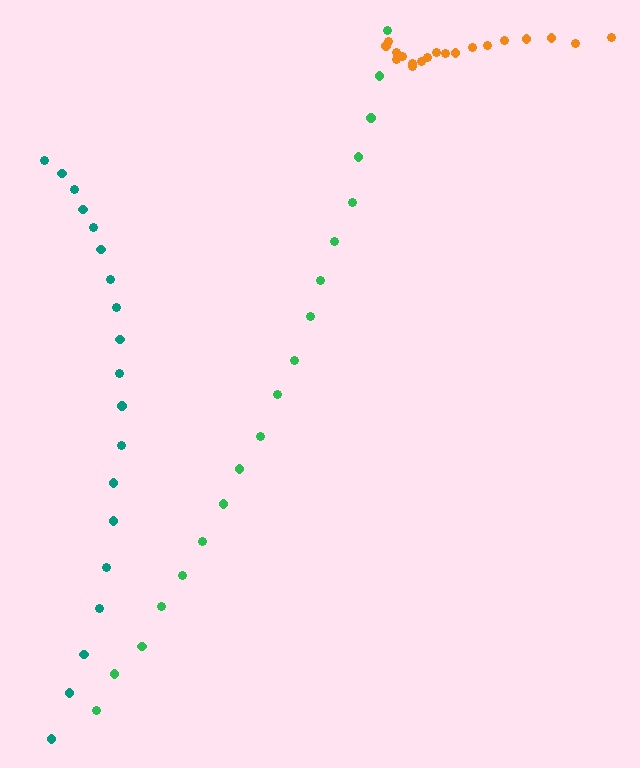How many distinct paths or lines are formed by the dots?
There are 3 distinct paths.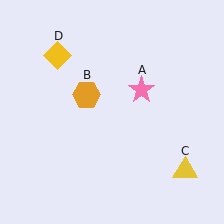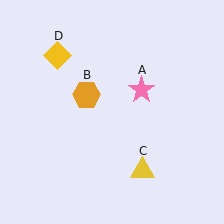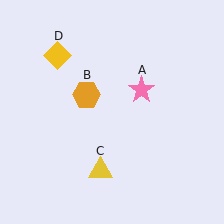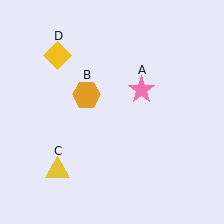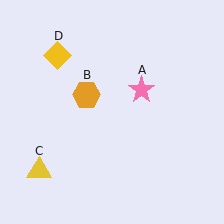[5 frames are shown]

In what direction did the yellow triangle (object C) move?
The yellow triangle (object C) moved left.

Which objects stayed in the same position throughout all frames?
Pink star (object A) and orange hexagon (object B) and yellow diamond (object D) remained stationary.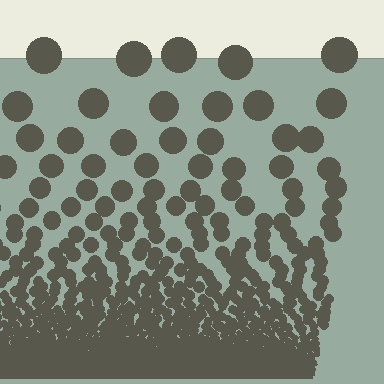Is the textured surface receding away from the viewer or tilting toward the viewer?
The surface appears to tilt toward the viewer. Texture elements get larger and sparser toward the top.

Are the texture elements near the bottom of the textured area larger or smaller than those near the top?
Smaller. The gradient is inverted — elements near the bottom are smaller and denser.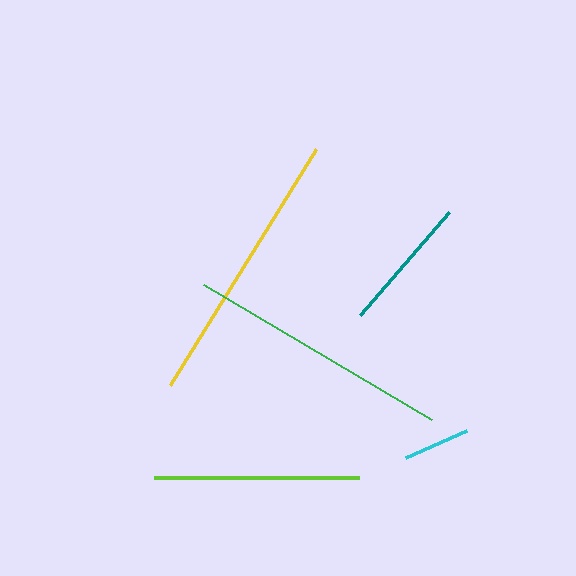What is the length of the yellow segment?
The yellow segment is approximately 278 pixels long.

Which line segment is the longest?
The yellow line is the longest at approximately 278 pixels.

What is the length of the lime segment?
The lime segment is approximately 205 pixels long.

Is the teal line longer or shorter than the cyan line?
The teal line is longer than the cyan line.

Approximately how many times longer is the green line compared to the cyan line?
The green line is approximately 4.0 times the length of the cyan line.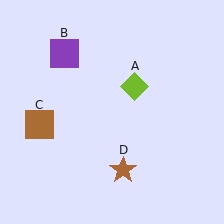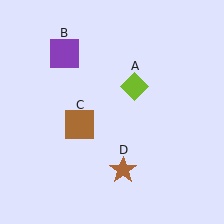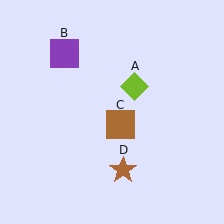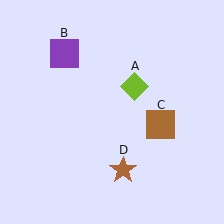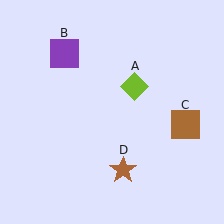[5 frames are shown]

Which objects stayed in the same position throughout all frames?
Lime diamond (object A) and purple square (object B) and brown star (object D) remained stationary.